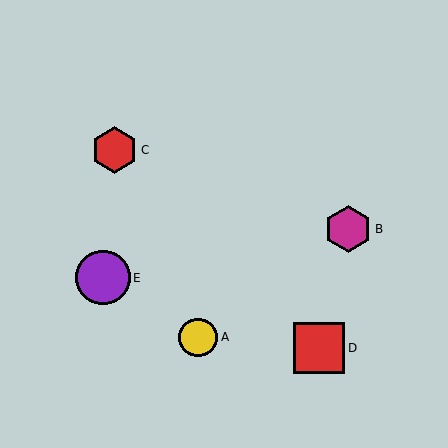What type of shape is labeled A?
Shape A is a yellow circle.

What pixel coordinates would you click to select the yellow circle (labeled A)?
Click at (198, 337) to select the yellow circle A.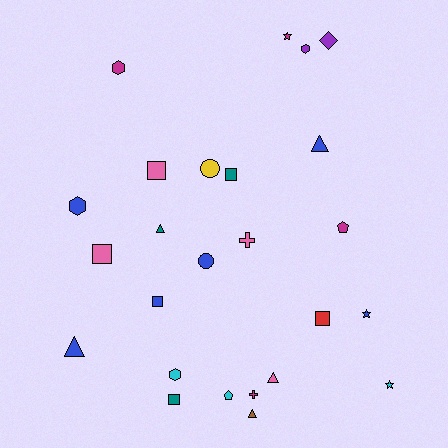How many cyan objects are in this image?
There are 3 cyan objects.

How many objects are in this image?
There are 25 objects.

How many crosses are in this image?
There are 2 crosses.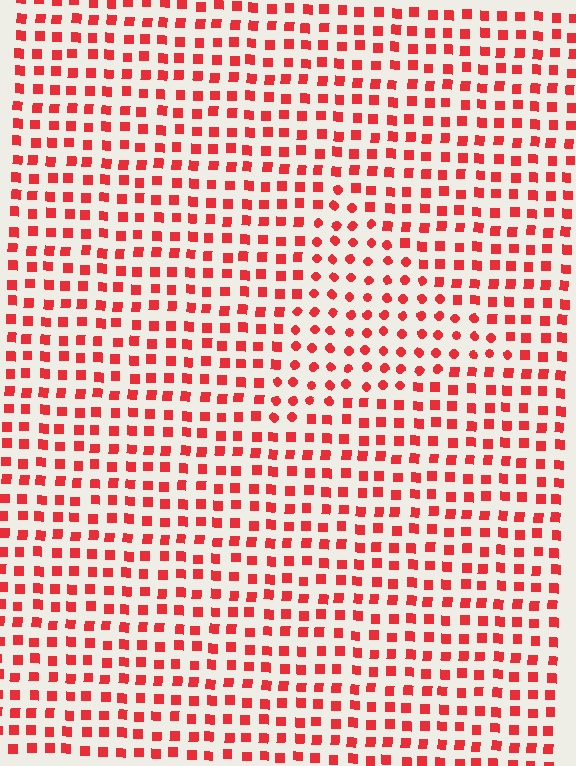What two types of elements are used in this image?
The image uses circles inside the triangle region and squares outside it.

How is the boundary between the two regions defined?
The boundary is defined by a change in element shape: circles inside vs. squares outside. All elements share the same color and spacing.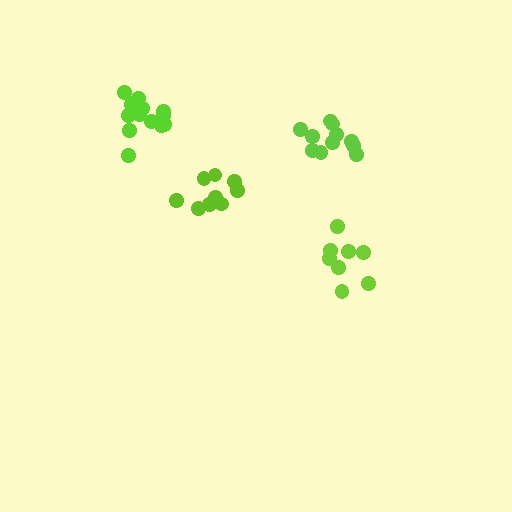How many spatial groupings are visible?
There are 4 spatial groupings.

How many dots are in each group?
Group 1: 11 dots, Group 2: 9 dots, Group 3: 13 dots, Group 4: 8 dots (41 total).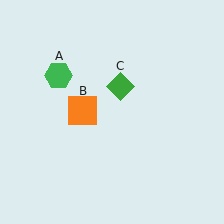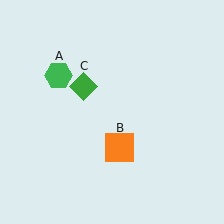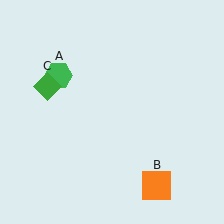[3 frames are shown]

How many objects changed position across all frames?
2 objects changed position: orange square (object B), green diamond (object C).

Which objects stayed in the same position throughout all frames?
Green hexagon (object A) remained stationary.